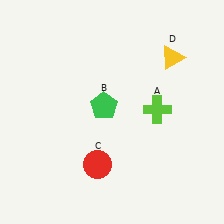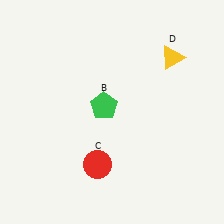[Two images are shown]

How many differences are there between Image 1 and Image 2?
There is 1 difference between the two images.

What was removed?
The lime cross (A) was removed in Image 2.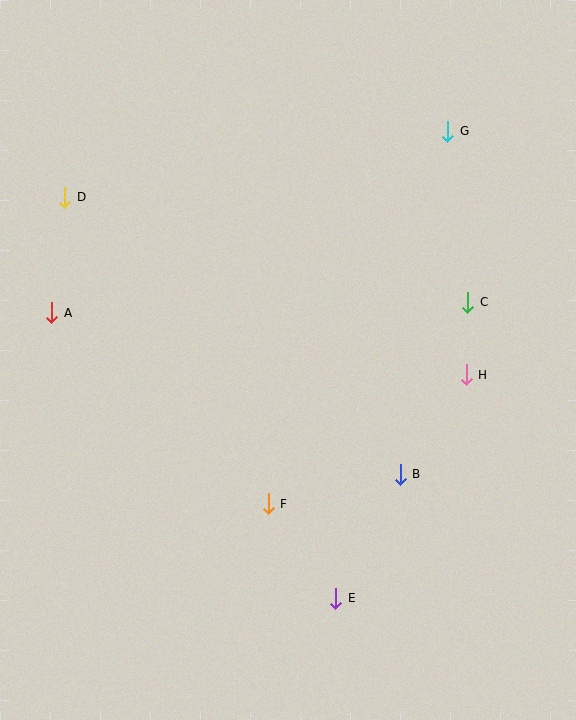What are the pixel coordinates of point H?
Point H is at (466, 375).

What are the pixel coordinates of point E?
Point E is at (336, 598).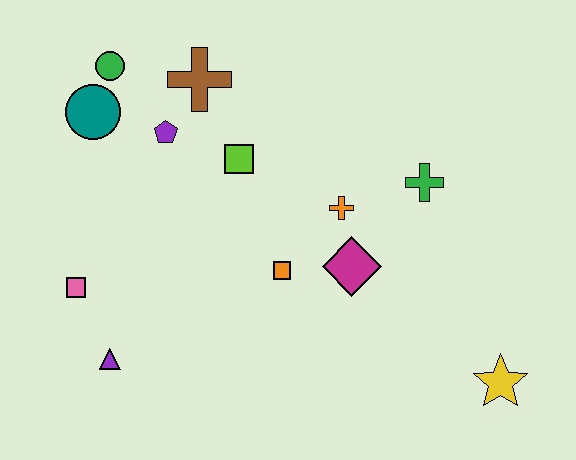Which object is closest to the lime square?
The purple pentagon is closest to the lime square.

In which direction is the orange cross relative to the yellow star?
The orange cross is above the yellow star.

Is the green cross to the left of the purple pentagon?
No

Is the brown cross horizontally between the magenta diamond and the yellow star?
No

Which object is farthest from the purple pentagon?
The yellow star is farthest from the purple pentagon.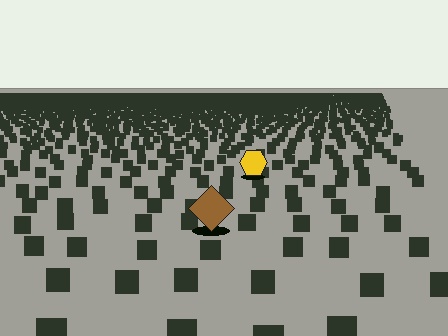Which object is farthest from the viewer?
The yellow hexagon is farthest from the viewer. It appears smaller and the ground texture around it is denser.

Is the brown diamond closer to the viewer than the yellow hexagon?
Yes. The brown diamond is closer — you can tell from the texture gradient: the ground texture is coarser near it.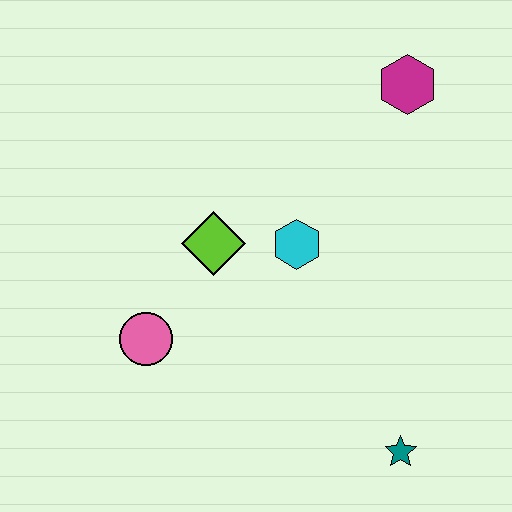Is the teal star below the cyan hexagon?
Yes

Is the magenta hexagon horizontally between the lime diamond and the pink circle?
No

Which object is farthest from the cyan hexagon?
The teal star is farthest from the cyan hexagon.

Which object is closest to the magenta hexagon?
The cyan hexagon is closest to the magenta hexagon.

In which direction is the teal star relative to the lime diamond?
The teal star is below the lime diamond.